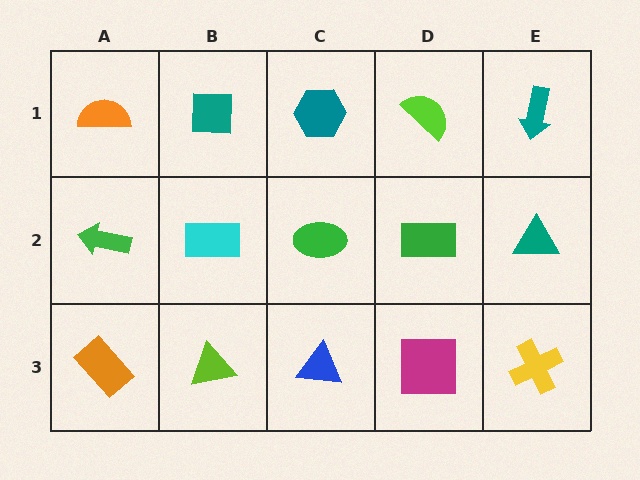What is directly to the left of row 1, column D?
A teal hexagon.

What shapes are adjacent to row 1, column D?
A green rectangle (row 2, column D), a teal hexagon (row 1, column C), a teal arrow (row 1, column E).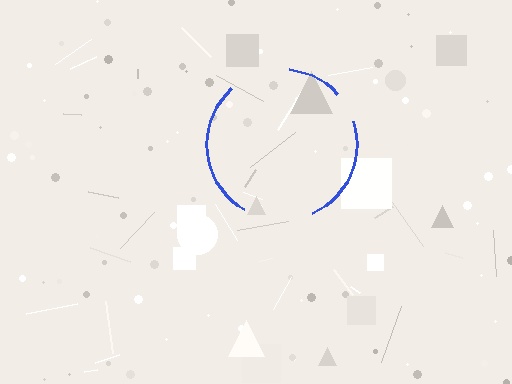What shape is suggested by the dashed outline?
The dashed outline suggests a circle.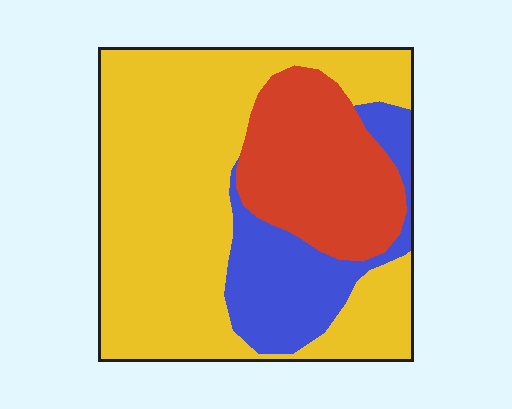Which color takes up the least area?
Blue, at roughly 20%.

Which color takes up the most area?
Yellow, at roughly 60%.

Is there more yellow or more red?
Yellow.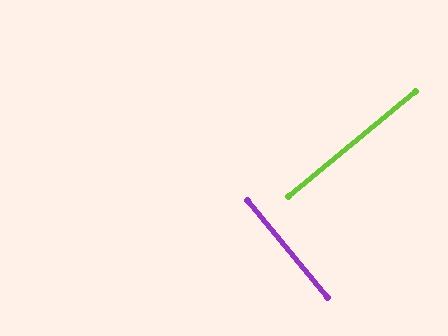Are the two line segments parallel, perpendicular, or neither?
Perpendicular — they meet at approximately 90°.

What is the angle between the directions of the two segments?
Approximately 90 degrees.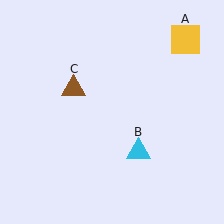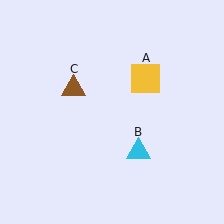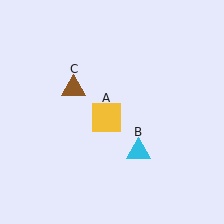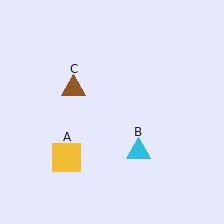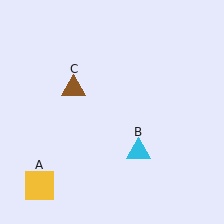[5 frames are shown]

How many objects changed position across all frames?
1 object changed position: yellow square (object A).